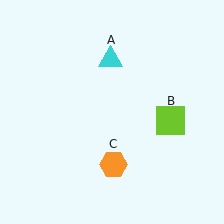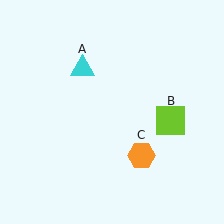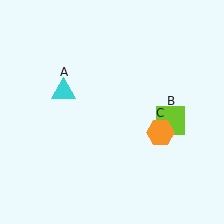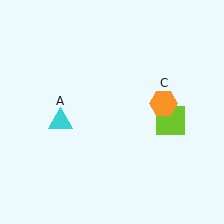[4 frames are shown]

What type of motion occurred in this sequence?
The cyan triangle (object A), orange hexagon (object C) rotated counterclockwise around the center of the scene.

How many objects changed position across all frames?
2 objects changed position: cyan triangle (object A), orange hexagon (object C).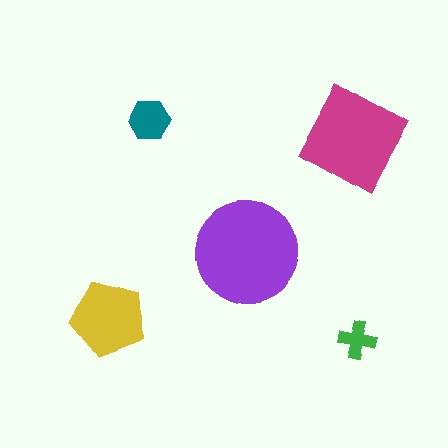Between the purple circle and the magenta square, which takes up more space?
The purple circle.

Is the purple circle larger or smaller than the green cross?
Larger.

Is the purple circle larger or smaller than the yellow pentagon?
Larger.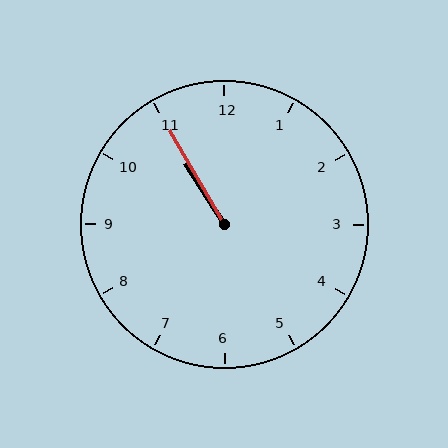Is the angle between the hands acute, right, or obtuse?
It is acute.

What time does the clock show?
10:55.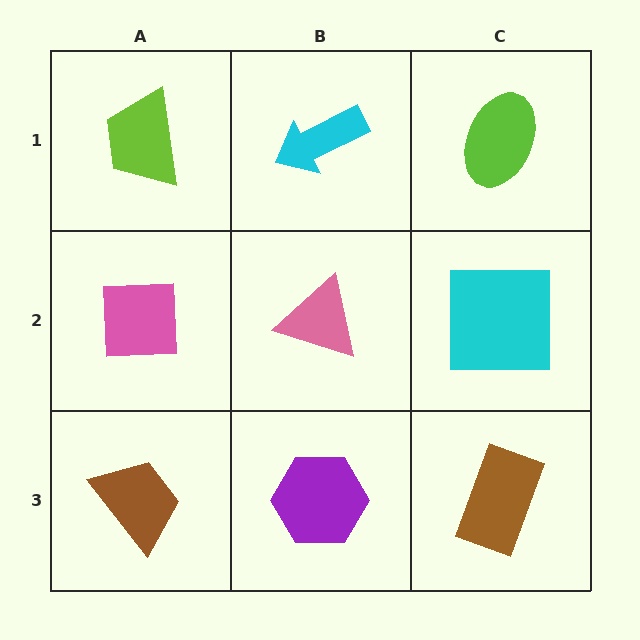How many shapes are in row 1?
3 shapes.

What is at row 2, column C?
A cyan square.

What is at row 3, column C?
A brown rectangle.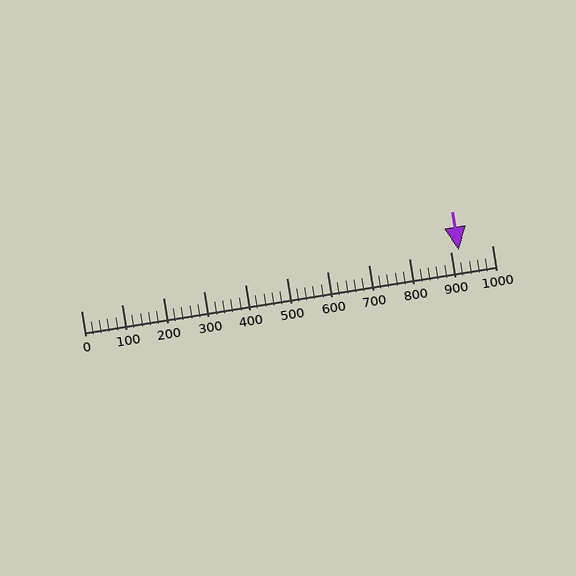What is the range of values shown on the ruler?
The ruler shows values from 0 to 1000.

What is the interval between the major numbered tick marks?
The major tick marks are spaced 100 units apart.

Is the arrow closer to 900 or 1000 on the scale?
The arrow is closer to 900.